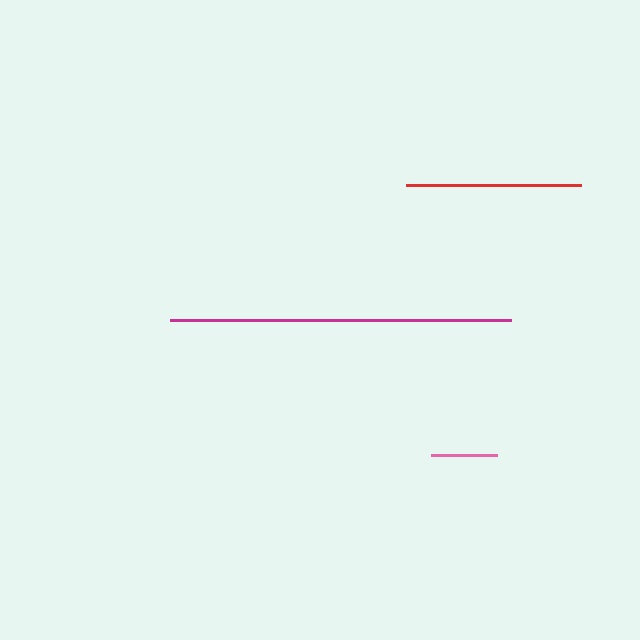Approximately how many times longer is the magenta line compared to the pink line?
The magenta line is approximately 5.2 times the length of the pink line.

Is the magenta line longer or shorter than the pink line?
The magenta line is longer than the pink line.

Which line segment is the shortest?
The pink line is the shortest at approximately 66 pixels.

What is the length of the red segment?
The red segment is approximately 175 pixels long.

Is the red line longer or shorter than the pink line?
The red line is longer than the pink line.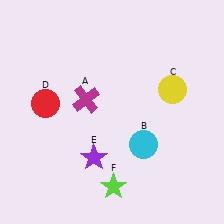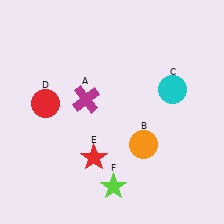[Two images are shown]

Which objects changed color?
B changed from cyan to orange. C changed from yellow to cyan. E changed from purple to red.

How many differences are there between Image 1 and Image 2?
There are 3 differences between the two images.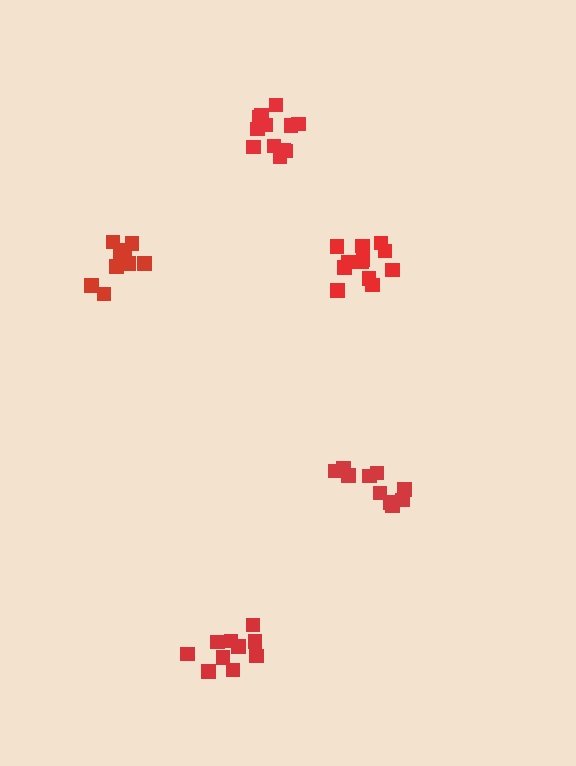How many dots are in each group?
Group 1: 12 dots, Group 2: 10 dots, Group 3: 12 dots, Group 4: 10 dots, Group 5: 10 dots (54 total).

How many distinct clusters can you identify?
There are 5 distinct clusters.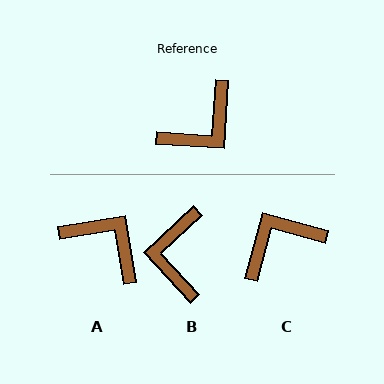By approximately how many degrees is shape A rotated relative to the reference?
Approximately 103 degrees counter-clockwise.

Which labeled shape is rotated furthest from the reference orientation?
C, about 168 degrees away.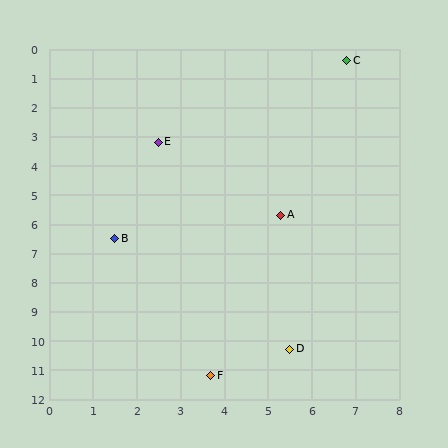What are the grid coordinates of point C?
Point C is at approximately (6.8, 0.4).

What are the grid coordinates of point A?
Point A is at approximately (5.3, 5.7).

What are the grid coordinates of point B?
Point B is at approximately (1.5, 6.5).